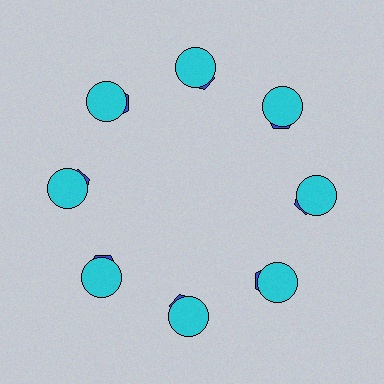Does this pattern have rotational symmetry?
Yes, this pattern has 8-fold rotational symmetry. It looks the same after rotating 45 degrees around the center.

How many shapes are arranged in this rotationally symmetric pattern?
There are 16 shapes, arranged in 8 groups of 2.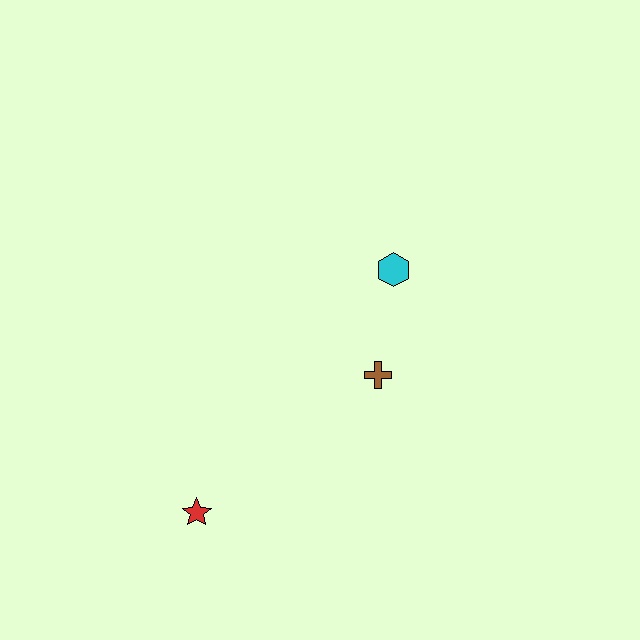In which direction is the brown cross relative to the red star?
The brown cross is to the right of the red star.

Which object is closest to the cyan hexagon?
The brown cross is closest to the cyan hexagon.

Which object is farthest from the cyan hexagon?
The red star is farthest from the cyan hexagon.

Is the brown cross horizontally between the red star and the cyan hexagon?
Yes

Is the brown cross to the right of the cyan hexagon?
No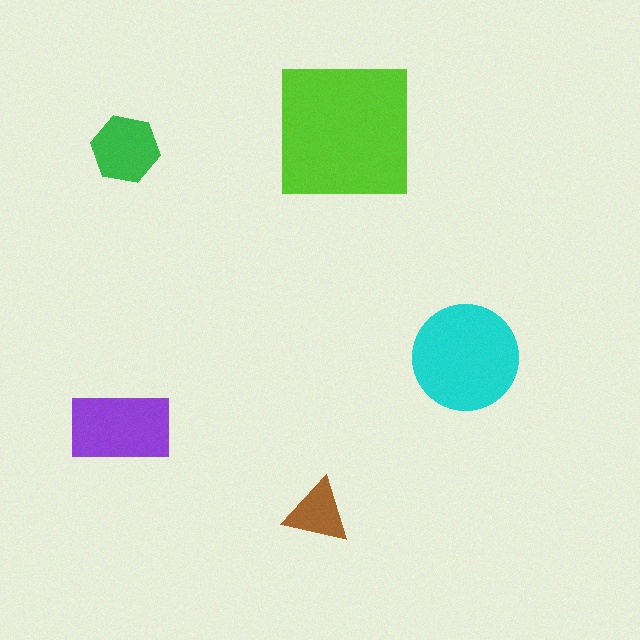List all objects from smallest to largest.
The brown triangle, the green hexagon, the purple rectangle, the cyan circle, the lime square.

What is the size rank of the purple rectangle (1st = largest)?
3rd.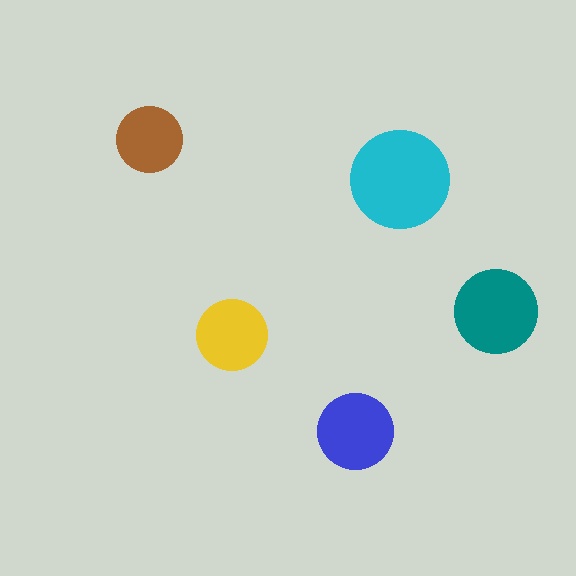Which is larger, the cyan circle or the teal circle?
The cyan one.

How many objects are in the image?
There are 5 objects in the image.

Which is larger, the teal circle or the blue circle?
The teal one.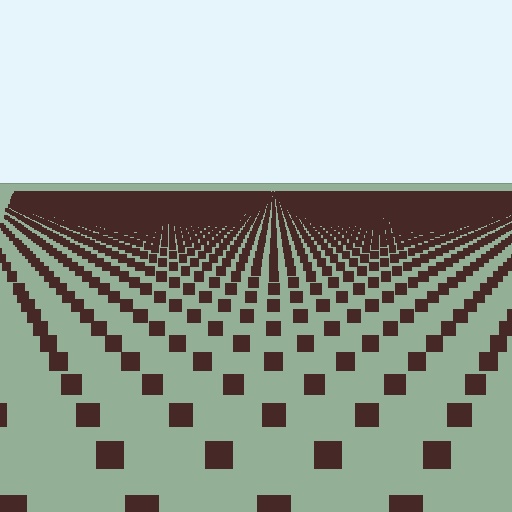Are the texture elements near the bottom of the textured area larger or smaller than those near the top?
Larger. Near the bottom, elements are closer to the viewer and appear at a bigger on-screen size.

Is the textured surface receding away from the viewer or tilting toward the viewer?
The surface is receding away from the viewer. Texture elements get smaller and denser toward the top.